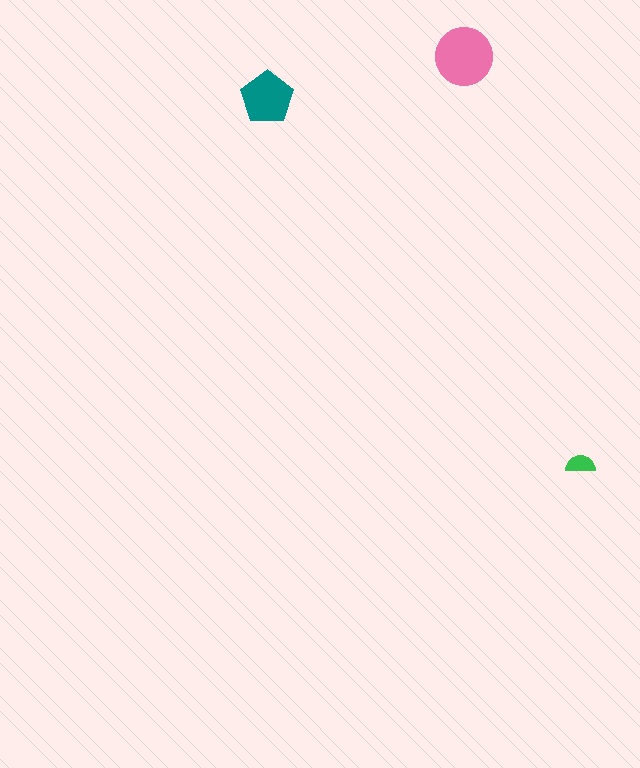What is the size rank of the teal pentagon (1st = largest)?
2nd.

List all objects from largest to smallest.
The pink circle, the teal pentagon, the green semicircle.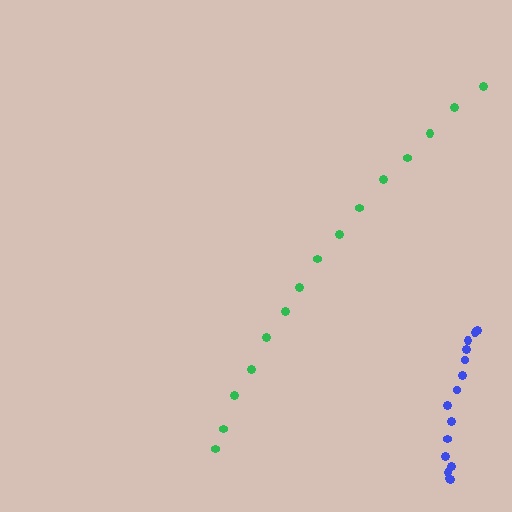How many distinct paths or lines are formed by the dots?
There are 2 distinct paths.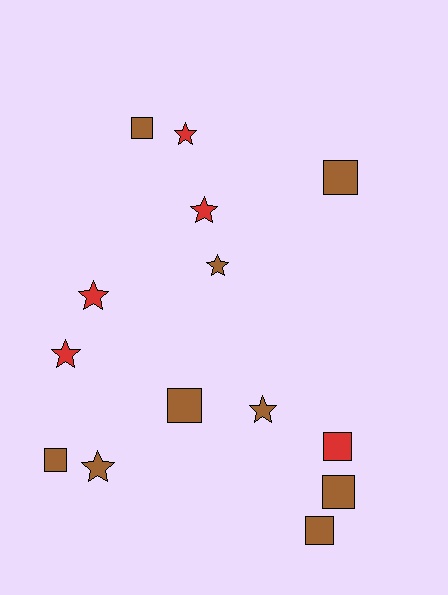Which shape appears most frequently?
Square, with 7 objects.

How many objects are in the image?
There are 14 objects.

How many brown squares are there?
There are 6 brown squares.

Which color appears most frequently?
Brown, with 9 objects.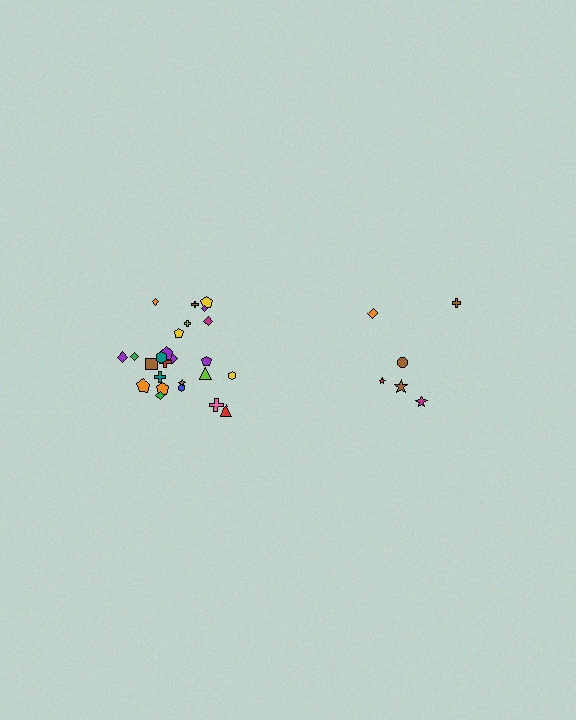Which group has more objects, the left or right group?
The left group.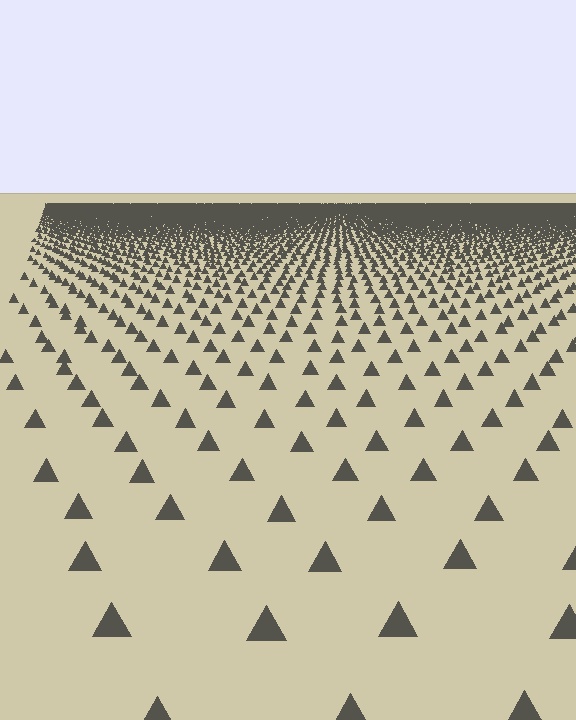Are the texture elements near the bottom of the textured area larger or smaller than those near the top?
Larger. Near the bottom, elements are closer to the viewer and appear at a bigger on-screen size.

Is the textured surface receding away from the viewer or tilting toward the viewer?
The surface is receding away from the viewer. Texture elements get smaller and denser toward the top.